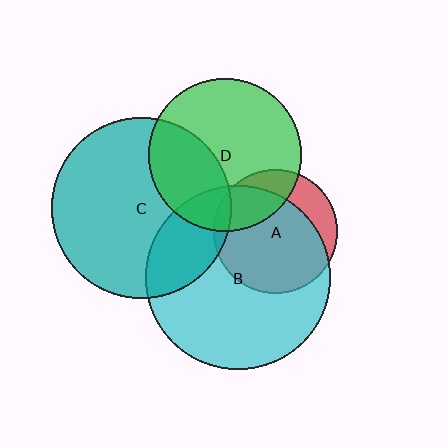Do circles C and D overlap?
Yes.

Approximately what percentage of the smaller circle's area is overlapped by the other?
Approximately 35%.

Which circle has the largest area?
Circle B (cyan).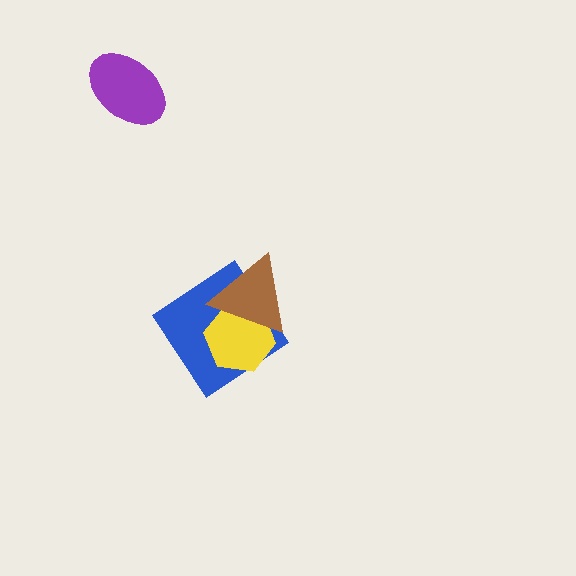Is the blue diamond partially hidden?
Yes, it is partially covered by another shape.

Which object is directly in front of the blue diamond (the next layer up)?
The yellow hexagon is directly in front of the blue diamond.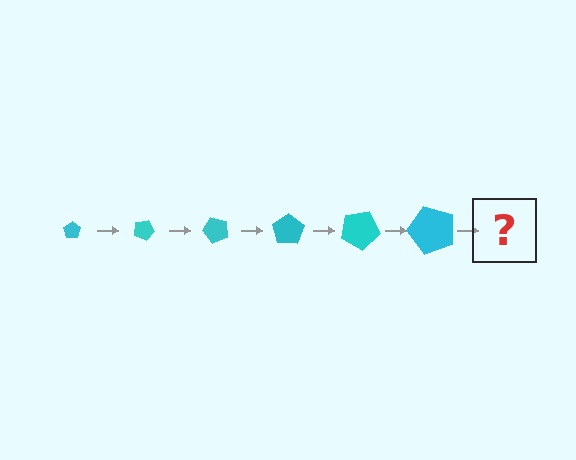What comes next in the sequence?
The next element should be a pentagon, larger than the previous one and rotated 150 degrees from the start.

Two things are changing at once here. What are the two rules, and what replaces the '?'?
The two rules are that the pentagon grows larger each step and it rotates 25 degrees each step. The '?' should be a pentagon, larger than the previous one and rotated 150 degrees from the start.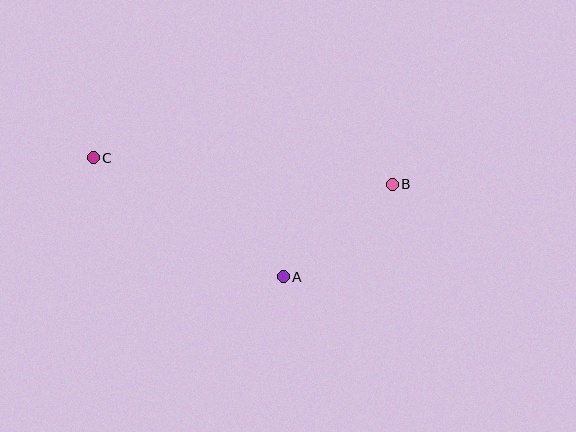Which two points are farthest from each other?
Points B and C are farthest from each other.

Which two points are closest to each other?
Points A and B are closest to each other.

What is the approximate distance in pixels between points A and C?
The distance between A and C is approximately 224 pixels.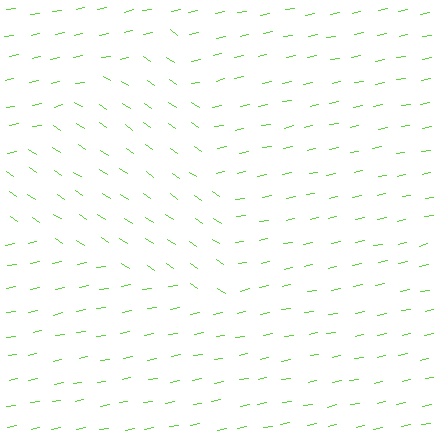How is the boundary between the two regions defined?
The boundary is defined purely by a change in line orientation (approximately 45 degrees difference). All lines are the same color and thickness.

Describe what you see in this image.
The image is filled with small lime line segments. A triangle region in the image has lines oriented differently from the surrounding lines, creating a visible texture boundary.